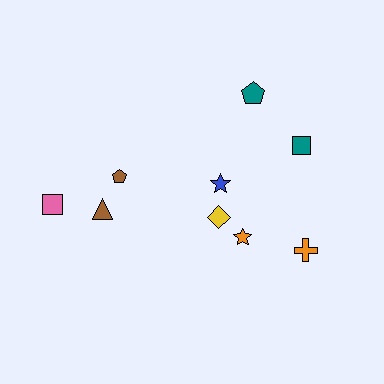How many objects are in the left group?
There are 3 objects.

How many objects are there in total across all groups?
There are 9 objects.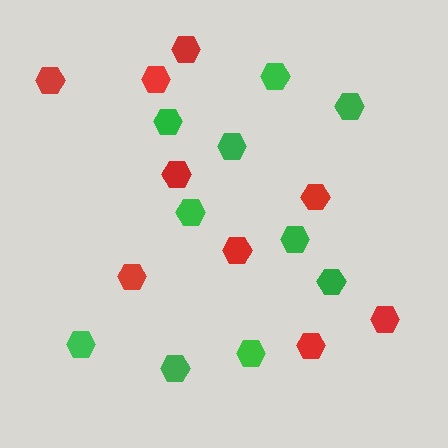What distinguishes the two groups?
There are 2 groups: one group of red hexagons (9) and one group of green hexagons (10).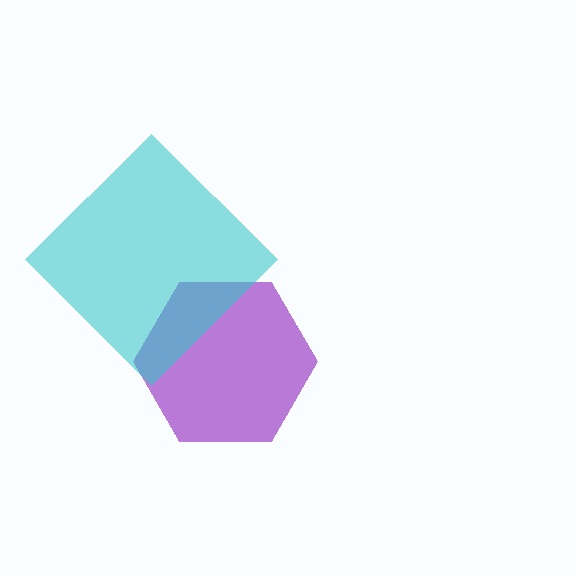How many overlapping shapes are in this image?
There are 2 overlapping shapes in the image.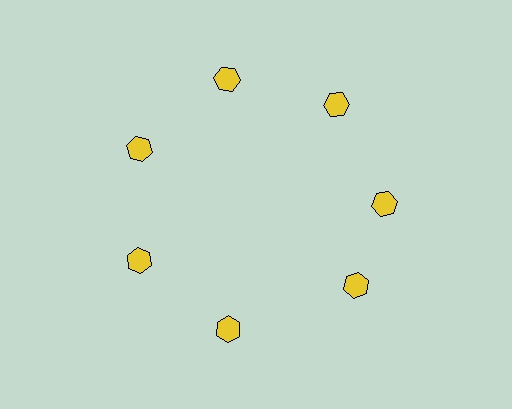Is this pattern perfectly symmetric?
No. The 7 yellow hexagons are arranged in a ring, but one element near the 5 o'clock position is rotated out of alignment along the ring, breaking the 7-fold rotational symmetry.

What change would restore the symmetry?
The symmetry would be restored by rotating it back into even spacing with its neighbors so that all 7 hexagons sit at equal angles and equal distance from the center.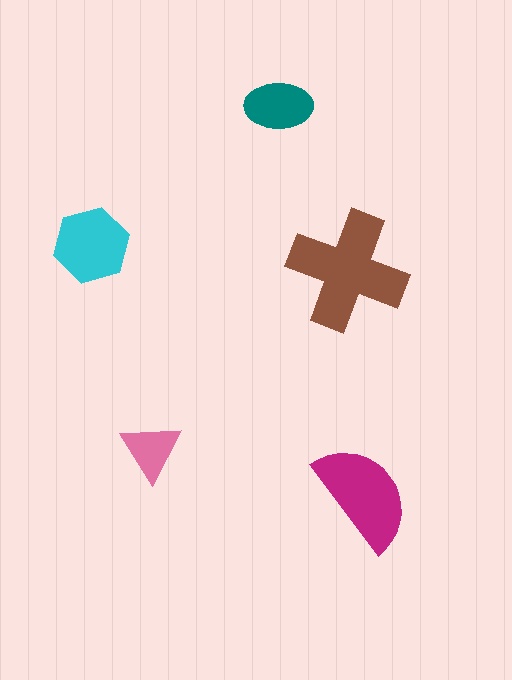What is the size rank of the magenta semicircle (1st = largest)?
2nd.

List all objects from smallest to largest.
The pink triangle, the teal ellipse, the cyan hexagon, the magenta semicircle, the brown cross.